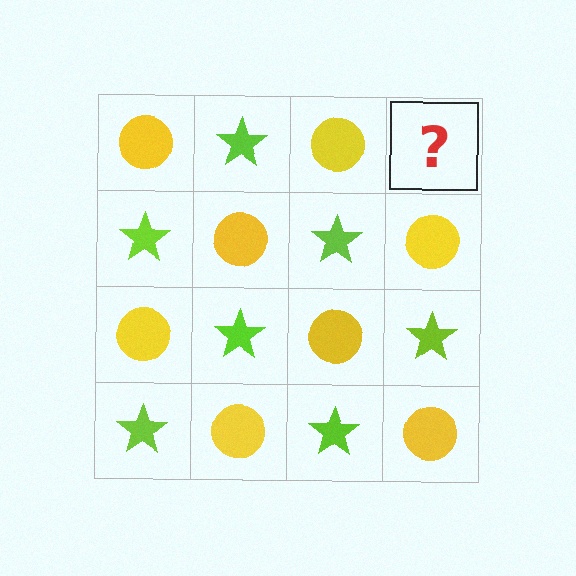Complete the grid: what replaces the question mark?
The question mark should be replaced with a lime star.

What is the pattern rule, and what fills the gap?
The rule is that it alternates yellow circle and lime star in a checkerboard pattern. The gap should be filled with a lime star.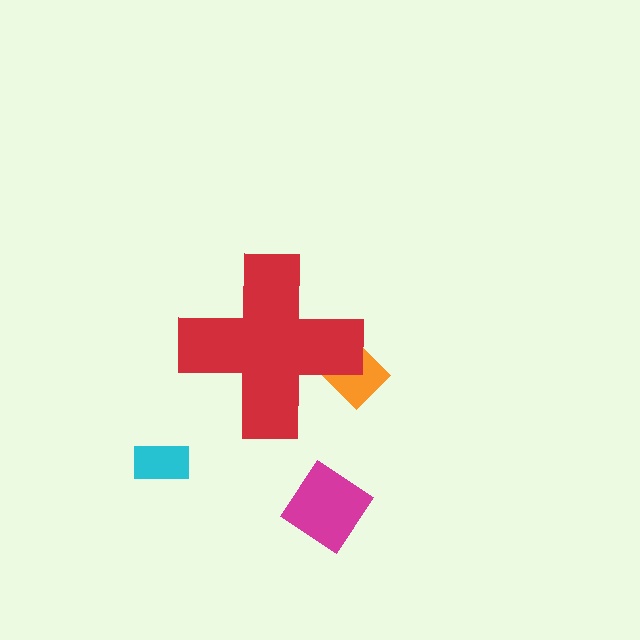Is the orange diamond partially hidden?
Yes, the orange diamond is partially hidden behind the red cross.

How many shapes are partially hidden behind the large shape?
1 shape is partially hidden.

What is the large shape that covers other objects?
A red cross.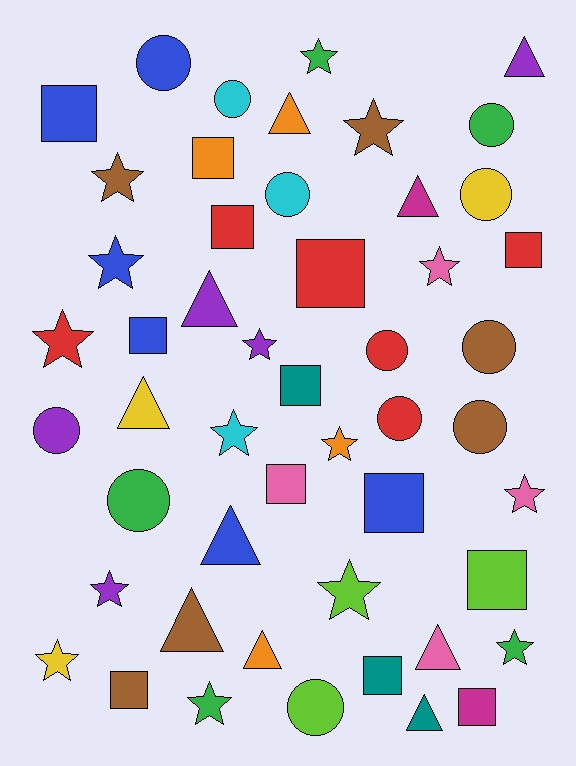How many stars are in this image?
There are 15 stars.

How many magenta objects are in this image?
There are 2 magenta objects.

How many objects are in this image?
There are 50 objects.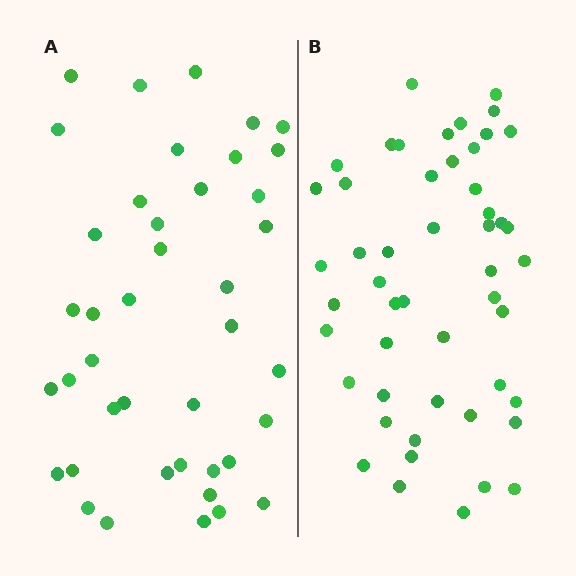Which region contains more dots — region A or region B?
Region B (the right region) has more dots.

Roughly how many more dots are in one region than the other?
Region B has roughly 8 or so more dots than region A.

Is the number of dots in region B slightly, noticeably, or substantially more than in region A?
Region B has only slightly more — the two regions are fairly close. The ratio is roughly 1.2 to 1.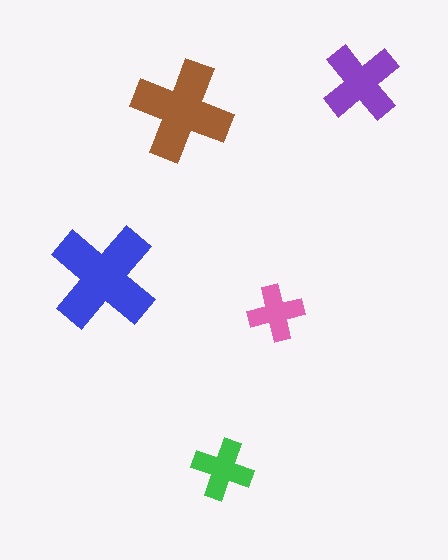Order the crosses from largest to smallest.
the blue one, the brown one, the purple one, the green one, the pink one.